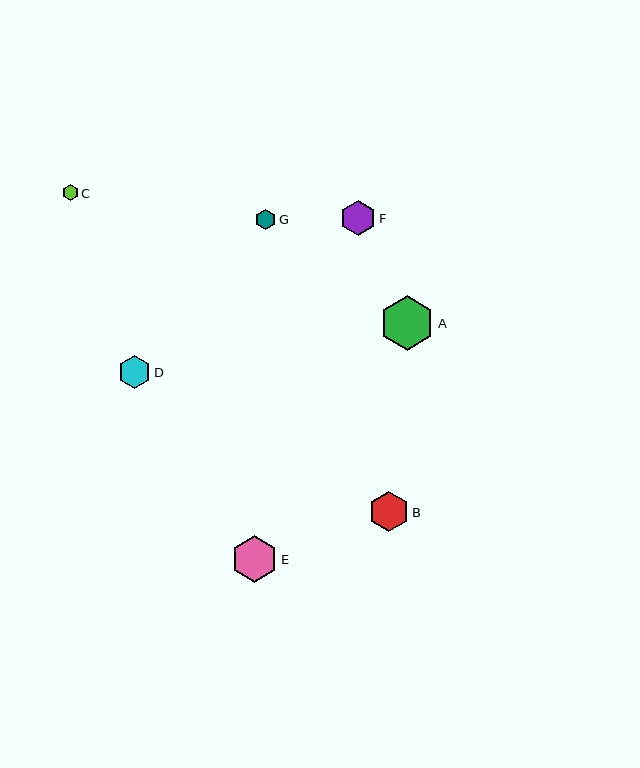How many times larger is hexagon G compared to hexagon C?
Hexagon G is approximately 1.3 times the size of hexagon C.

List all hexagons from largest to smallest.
From largest to smallest: A, E, B, F, D, G, C.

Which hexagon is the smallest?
Hexagon C is the smallest with a size of approximately 16 pixels.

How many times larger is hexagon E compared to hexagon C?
Hexagon E is approximately 2.9 times the size of hexagon C.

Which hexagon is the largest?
Hexagon A is the largest with a size of approximately 54 pixels.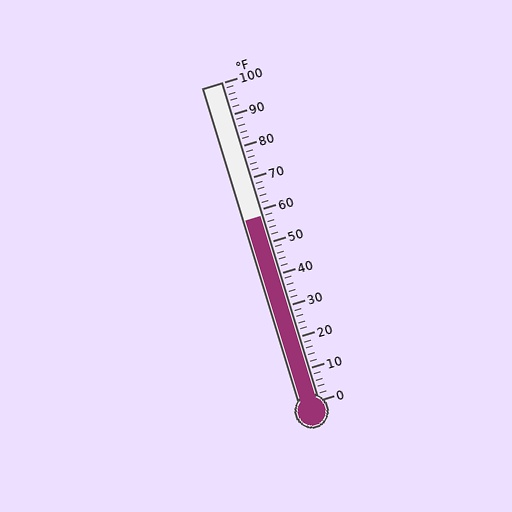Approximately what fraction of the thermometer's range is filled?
The thermometer is filled to approximately 60% of its range.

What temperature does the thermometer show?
The thermometer shows approximately 58°F.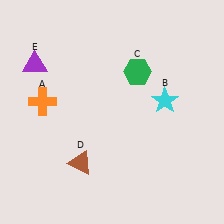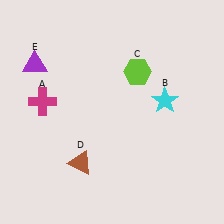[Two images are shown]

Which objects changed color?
A changed from orange to magenta. C changed from green to lime.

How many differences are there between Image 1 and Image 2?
There are 2 differences between the two images.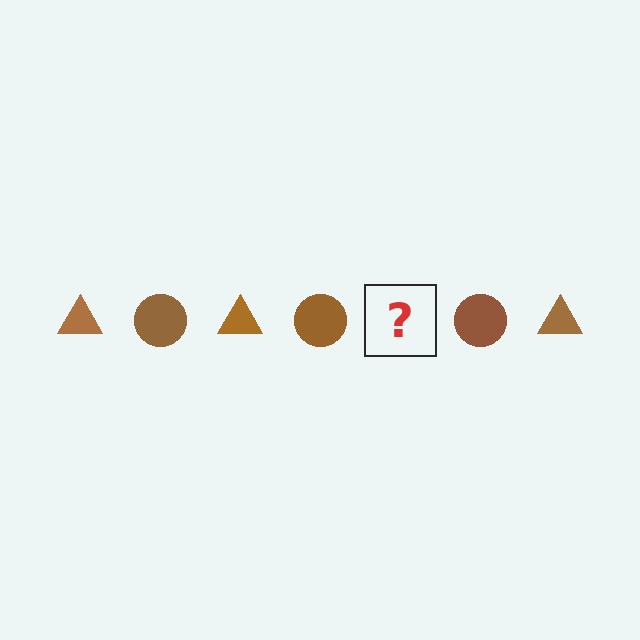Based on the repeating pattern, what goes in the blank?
The blank should be a brown triangle.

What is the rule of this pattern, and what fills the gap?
The rule is that the pattern cycles through triangle, circle shapes in brown. The gap should be filled with a brown triangle.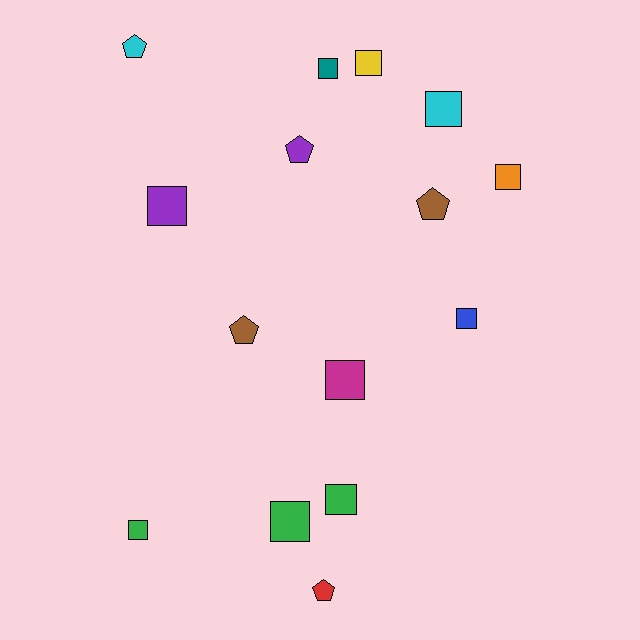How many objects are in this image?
There are 15 objects.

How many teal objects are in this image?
There is 1 teal object.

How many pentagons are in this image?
There are 5 pentagons.